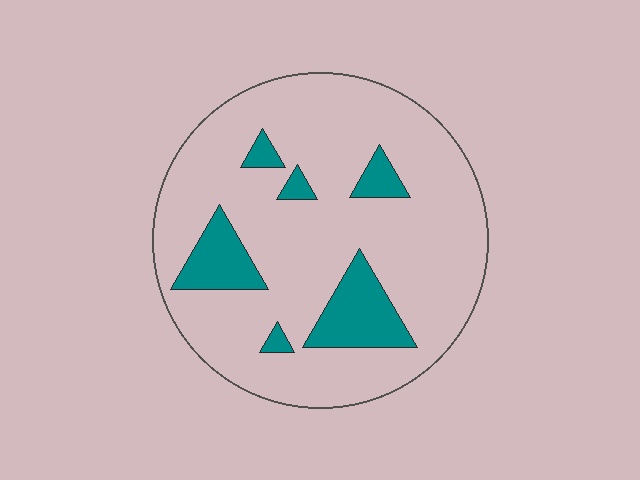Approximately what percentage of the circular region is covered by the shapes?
Approximately 15%.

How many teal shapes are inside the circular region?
6.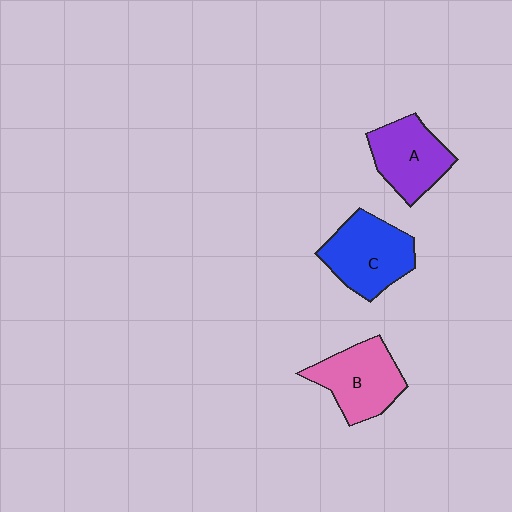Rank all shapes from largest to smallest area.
From largest to smallest: C (blue), B (pink), A (purple).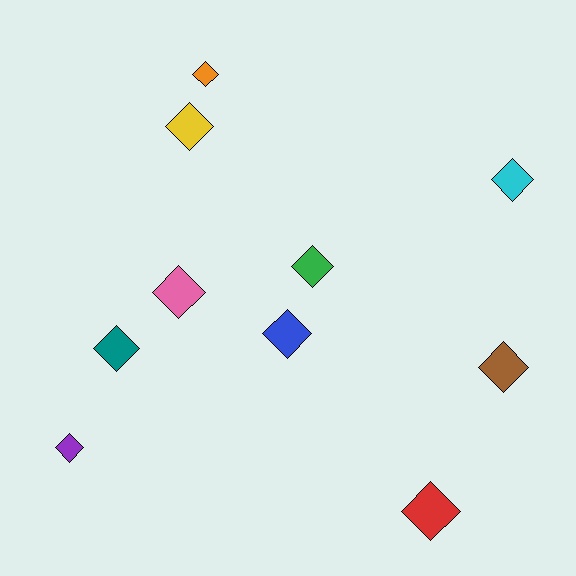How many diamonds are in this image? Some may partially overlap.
There are 10 diamonds.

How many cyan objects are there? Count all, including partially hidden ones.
There is 1 cyan object.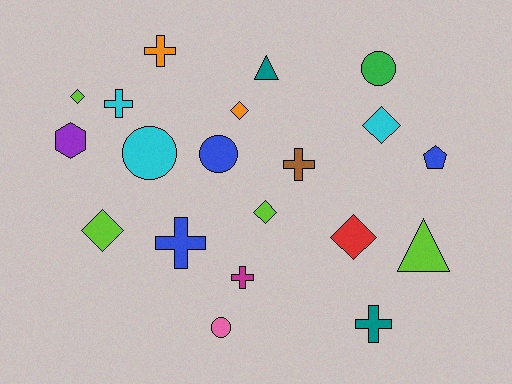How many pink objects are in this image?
There is 1 pink object.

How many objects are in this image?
There are 20 objects.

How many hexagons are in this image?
There is 1 hexagon.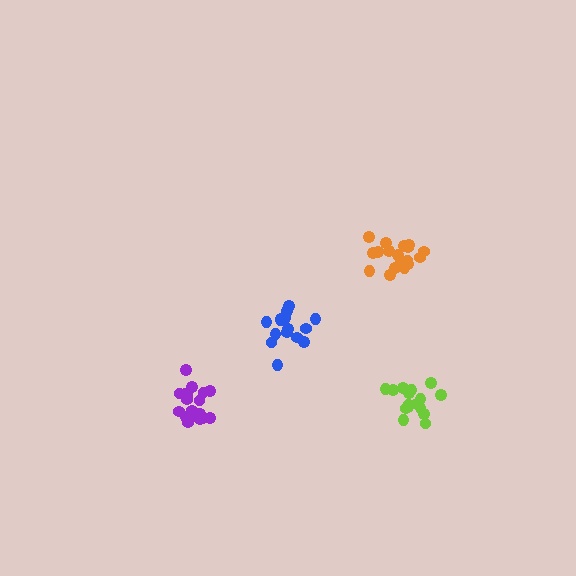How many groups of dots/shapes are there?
There are 4 groups.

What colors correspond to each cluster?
The clusters are colored: blue, purple, lime, orange.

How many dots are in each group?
Group 1: 15 dots, Group 2: 18 dots, Group 3: 17 dots, Group 4: 19 dots (69 total).